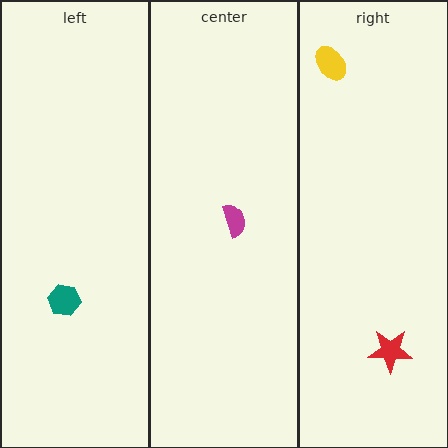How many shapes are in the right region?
2.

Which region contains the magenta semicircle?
The center region.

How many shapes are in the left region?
1.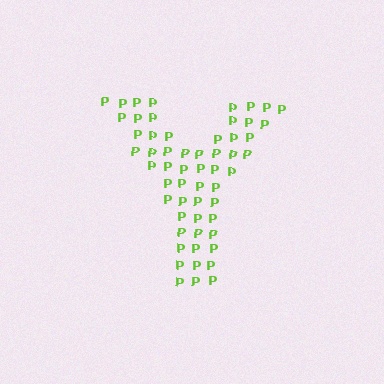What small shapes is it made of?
It is made of small letter P's.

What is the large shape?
The large shape is the letter Y.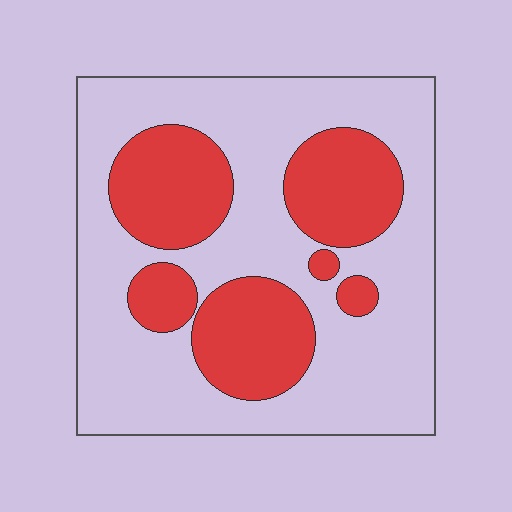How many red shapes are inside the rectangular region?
6.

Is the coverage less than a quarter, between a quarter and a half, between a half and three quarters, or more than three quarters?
Between a quarter and a half.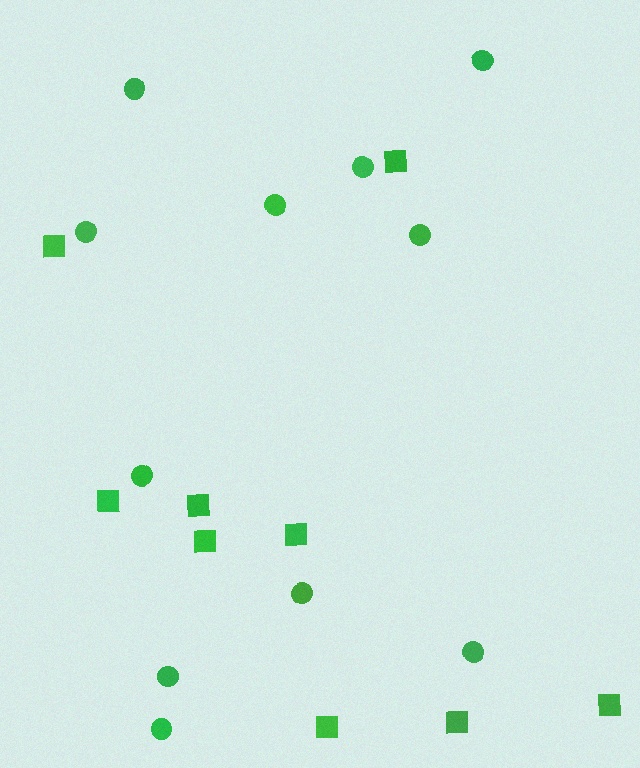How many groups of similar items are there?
There are 2 groups: one group of circles (11) and one group of squares (9).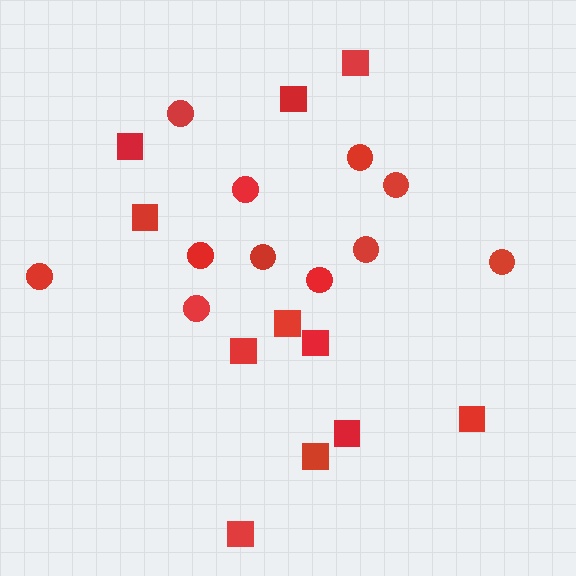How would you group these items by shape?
There are 2 groups: one group of squares (11) and one group of circles (11).